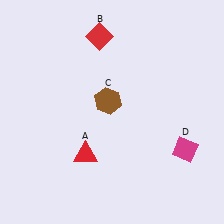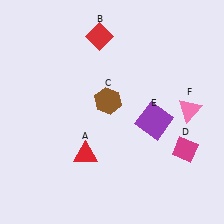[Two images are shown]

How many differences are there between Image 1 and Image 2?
There are 2 differences between the two images.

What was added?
A purple square (E), a pink triangle (F) were added in Image 2.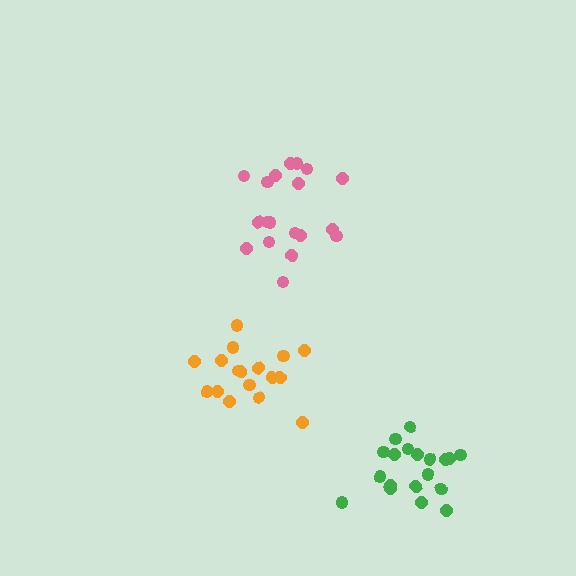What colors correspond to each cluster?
The clusters are colored: pink, orange, green.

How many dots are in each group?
Group 1: 19 dots, Group 2: 17 dots, Group 3: 19 dots (55 total).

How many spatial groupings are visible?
There are 3 spatial groupings.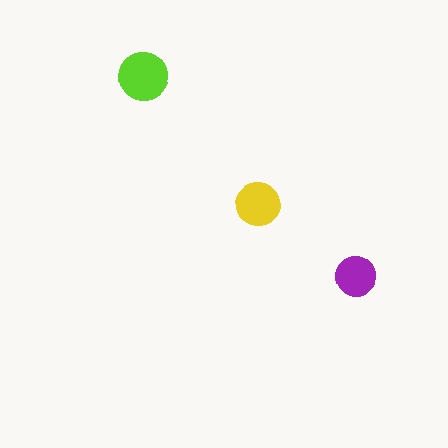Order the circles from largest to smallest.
the lime one, the yellow one, the purple one.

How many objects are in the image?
There are 3 objects in the image.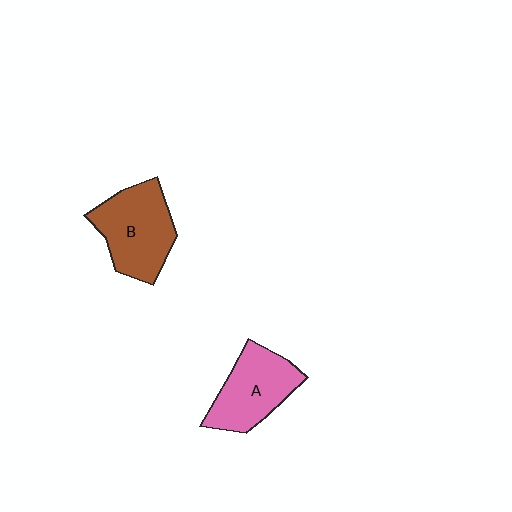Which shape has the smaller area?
Shape A (pink).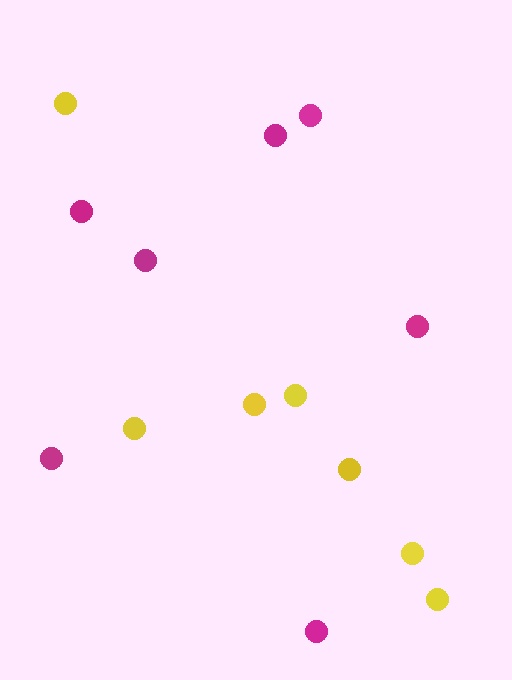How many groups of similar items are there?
There are 2 groups: one group of yellow circles (7) and one group of magenta circles (7).